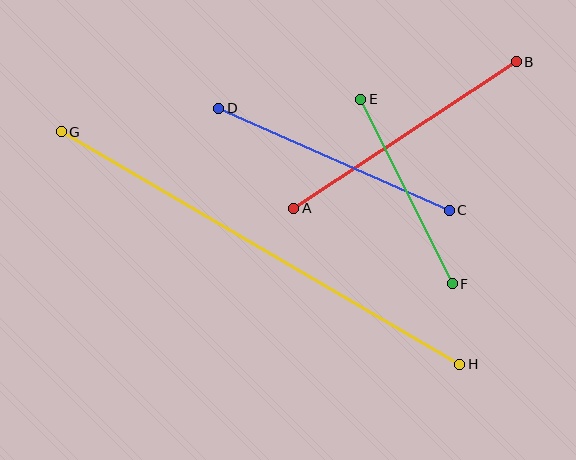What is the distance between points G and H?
The distance is approximately 461 pixels.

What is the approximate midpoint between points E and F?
The midpoint is at approximately (407, 192) pixels.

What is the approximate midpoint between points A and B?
The midpoint is at approximately (405, 135) pixels.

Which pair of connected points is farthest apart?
Points G and H are farthest apart.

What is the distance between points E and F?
The distance is approximately 206 pixels.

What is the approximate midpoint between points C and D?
The midpoint is at approximately (334, 159) pixels.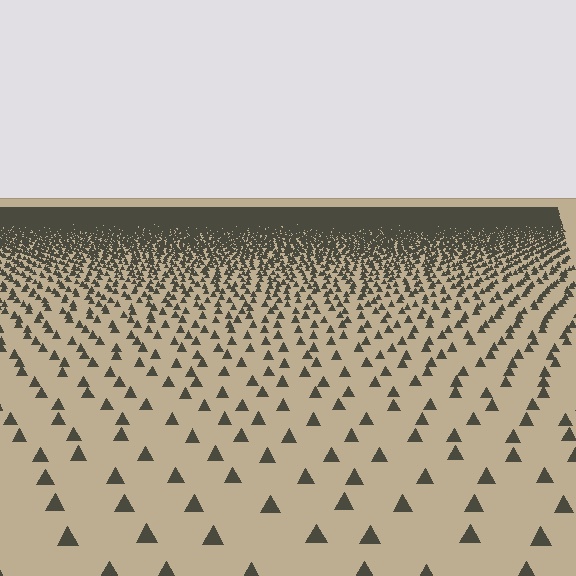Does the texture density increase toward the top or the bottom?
Density increases toward the top.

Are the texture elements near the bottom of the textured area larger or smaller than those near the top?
Larger. Near the bottom, elements are closer to the viewer and appear at a bigger on-screen size.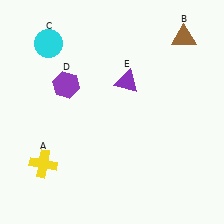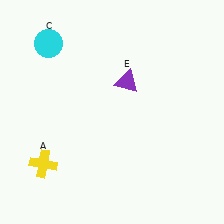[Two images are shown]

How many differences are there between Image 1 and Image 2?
There are 2 differences between the two images.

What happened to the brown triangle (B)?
The brown triangle (B) was removed in Image 2. It was in the top-right area of Image 1.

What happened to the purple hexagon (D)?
The purple hexagon (D) was removed in Image 2. It was in the top-left area of Image 1.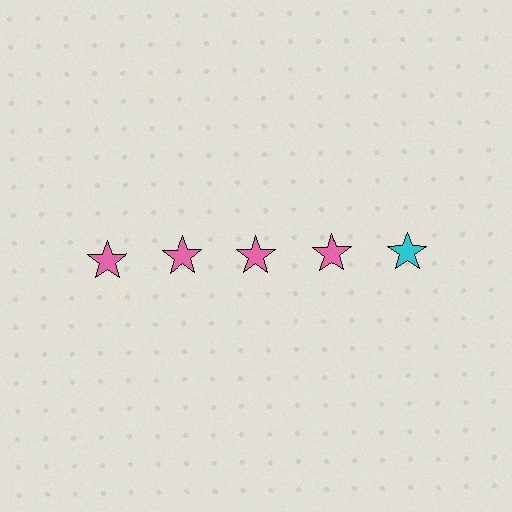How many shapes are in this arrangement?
There are 5 shapes arranged in a grid pattern.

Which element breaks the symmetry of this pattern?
The cyan star in the top row, rightmost column breaks the symmetry. All other shapes are pink stars.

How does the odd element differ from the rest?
It has a different color: cyan instead of pink.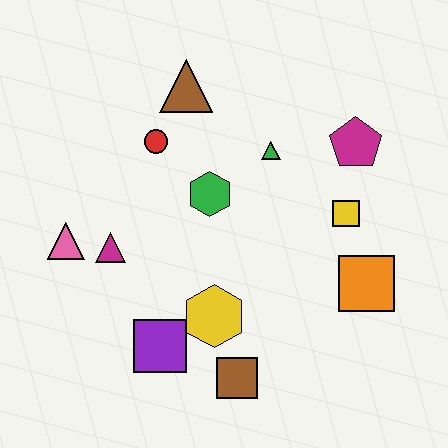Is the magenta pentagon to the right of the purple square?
Yes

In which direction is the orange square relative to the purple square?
The orange square is to the right of the purple square.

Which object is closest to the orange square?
The yellow square is closest to the orange square.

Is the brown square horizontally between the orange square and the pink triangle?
Yes